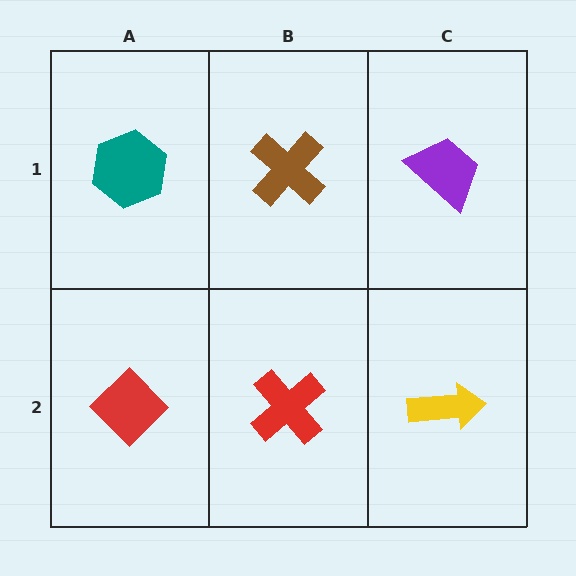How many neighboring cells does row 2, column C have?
2.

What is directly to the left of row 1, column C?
A brown cross.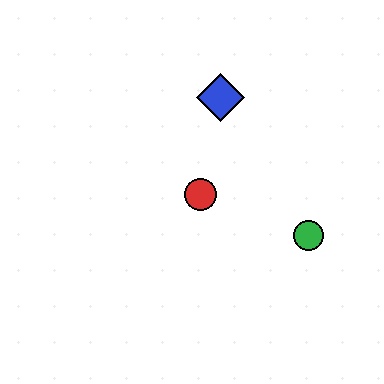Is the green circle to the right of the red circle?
Yes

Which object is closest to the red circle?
The blue diamond is closest to the red circle.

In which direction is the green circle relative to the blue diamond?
The green circle is below the blue diamond.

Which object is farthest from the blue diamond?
The green circle is farthest from the blue diamond.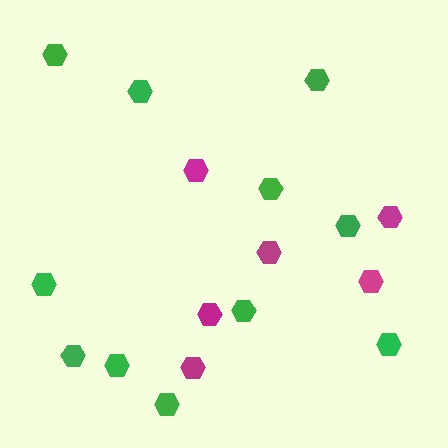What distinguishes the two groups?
There are 2 groups: one group of green hexagons (11) and one group of magenta hexagons (6).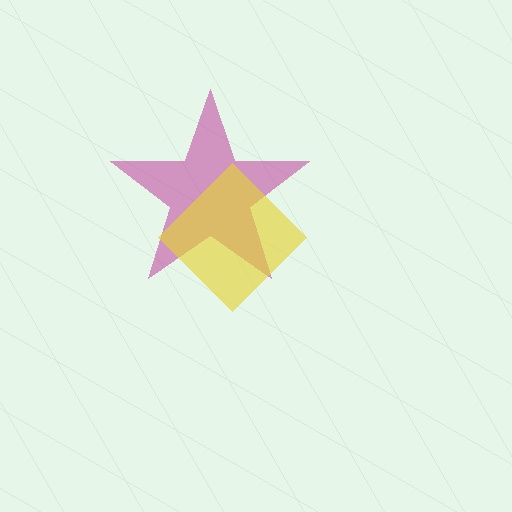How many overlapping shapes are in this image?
There are 2 overlapping shapes in the image.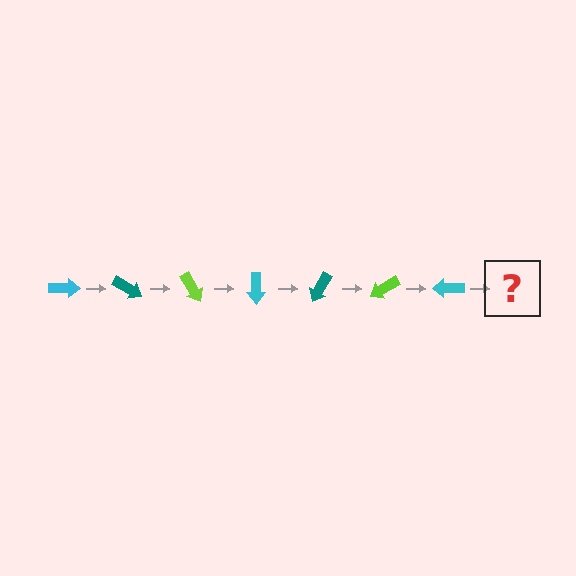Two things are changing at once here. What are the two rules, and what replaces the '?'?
The two rules are that it rotates 30 degrees each step and the color cycles through cyan, teal, and lime. The '?' should be a teal arrow, rotated 210 degrees from the start.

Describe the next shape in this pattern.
It should be a teal arrow, rotated 210 degrees from the start.